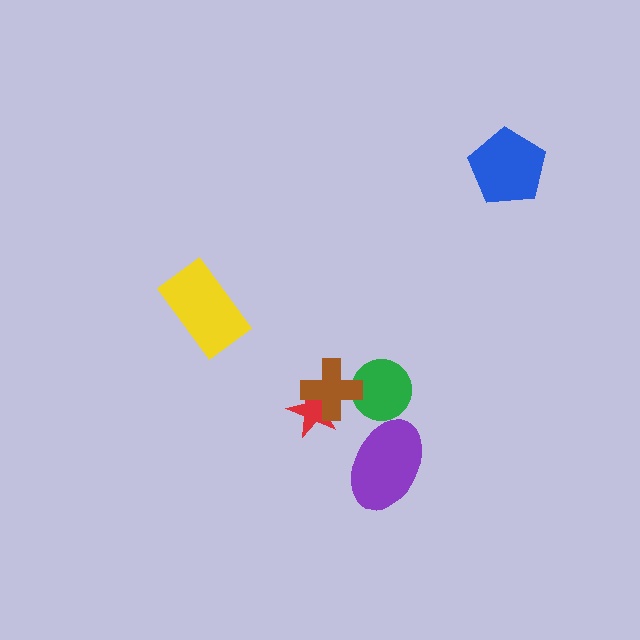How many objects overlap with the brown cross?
2 objects overlap with the brown cross.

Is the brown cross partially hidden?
No, no other shape covers it.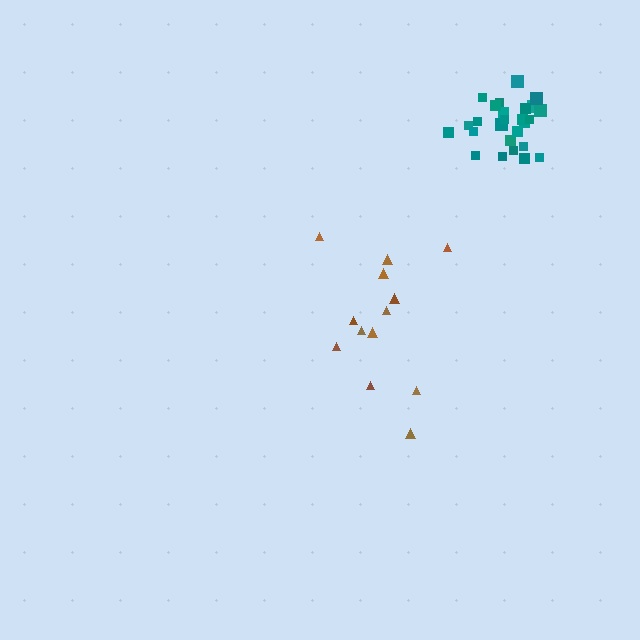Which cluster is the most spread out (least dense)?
Brown.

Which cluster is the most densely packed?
Teal.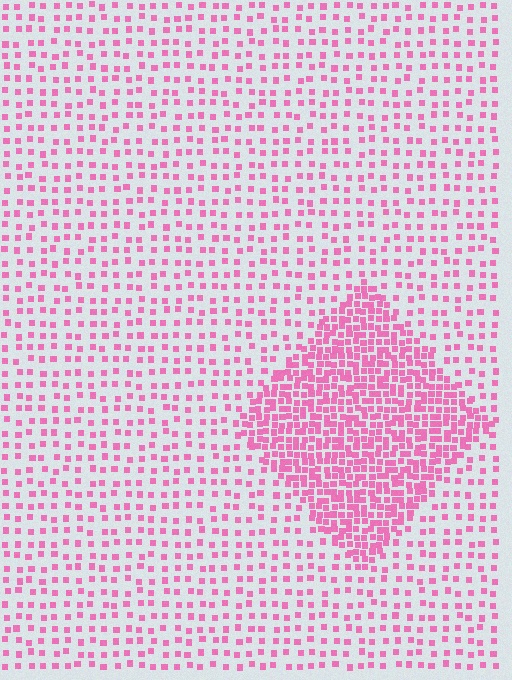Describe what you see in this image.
The image contains small pink elements arranged at two different densities. A diamond-shaped region is visible where the elements are more densely packed than the surrounding area.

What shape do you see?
I see a diamond.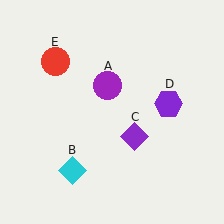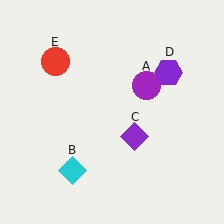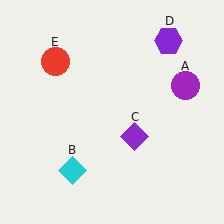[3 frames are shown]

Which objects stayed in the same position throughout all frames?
Cyan diamond (object B) and purple diamond (object C) and red circle (object E) remained stationary.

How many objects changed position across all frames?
2 objects changed position: purple circle (object A), purple hexagon (object D).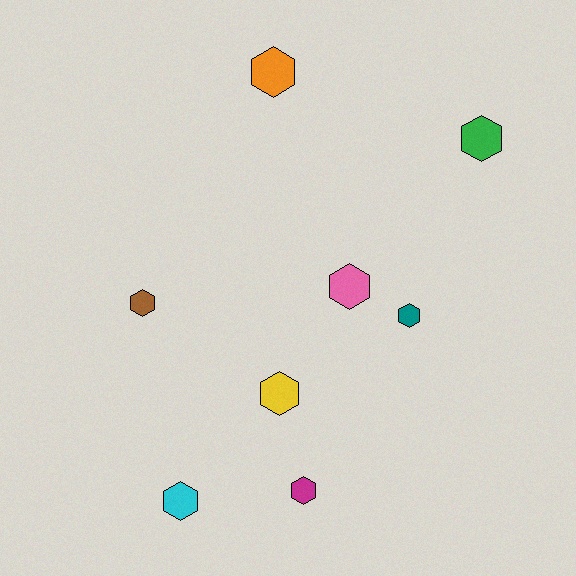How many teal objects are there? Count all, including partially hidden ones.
There is 1 teal object.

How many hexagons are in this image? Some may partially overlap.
There are 8 hexagons.